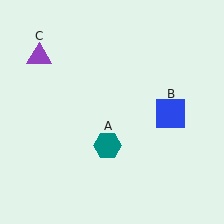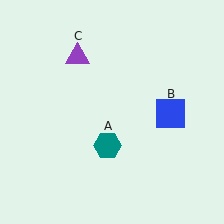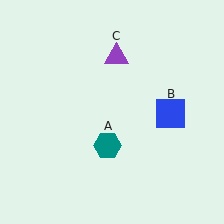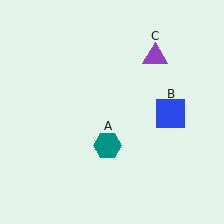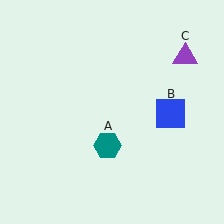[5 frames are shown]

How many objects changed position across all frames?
1 object changed position: purple triangle (object C).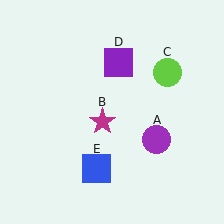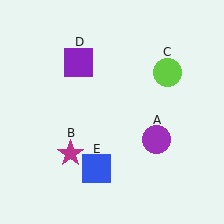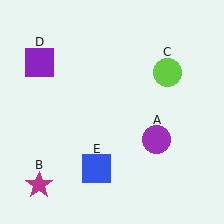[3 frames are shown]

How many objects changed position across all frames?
2 objects changed position: magenta star (object B), purple square (object D).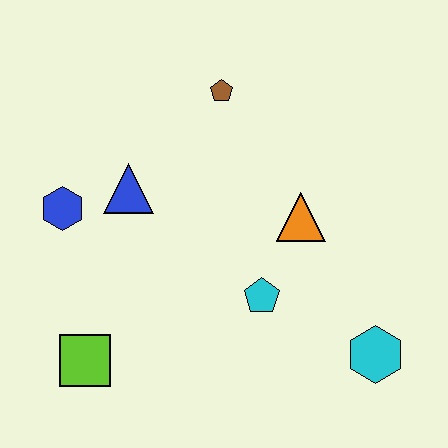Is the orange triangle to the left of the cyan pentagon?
No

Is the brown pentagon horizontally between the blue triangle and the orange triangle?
Yes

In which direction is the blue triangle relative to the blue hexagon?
The blue triangle is to the right of the blue hexagon.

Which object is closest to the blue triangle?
The blue hexagon is closest to the blue triangle.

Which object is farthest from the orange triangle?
The lime square is farthest from the orange triangle.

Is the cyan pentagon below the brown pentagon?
Yes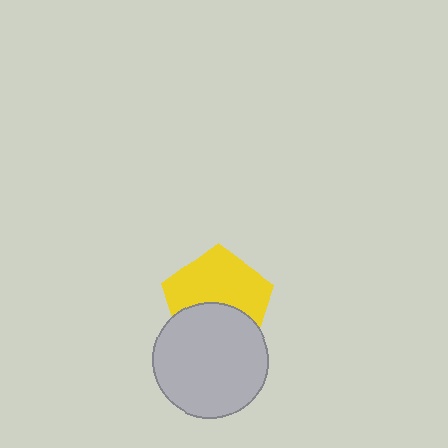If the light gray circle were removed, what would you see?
You would see the complete yellow pentagon.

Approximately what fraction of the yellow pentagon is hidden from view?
Roughly 42% of the yellow pentagon is hidden behind the light gray circle.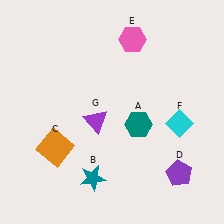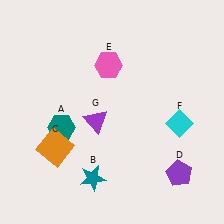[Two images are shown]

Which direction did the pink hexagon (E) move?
The pink hexagon (E) moved down.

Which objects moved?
The objects that moved are: the teal hexagon (A), the pink hexagon (E).